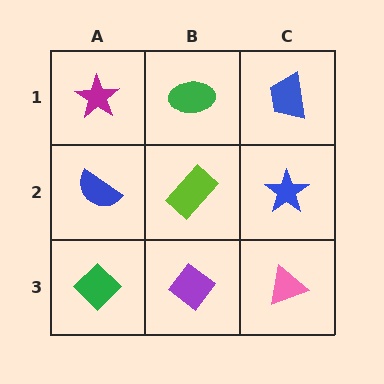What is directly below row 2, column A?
A green diamond.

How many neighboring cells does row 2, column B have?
4.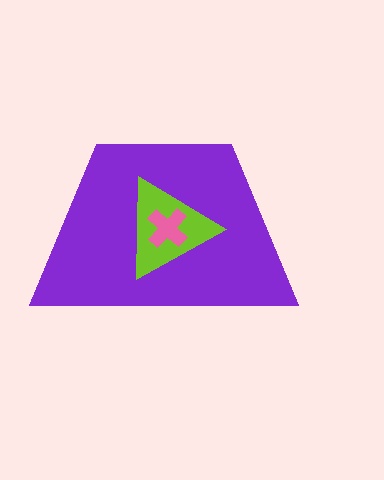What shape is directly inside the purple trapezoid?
The lime triangle.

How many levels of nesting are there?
3.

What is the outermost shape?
The purple trapezoid.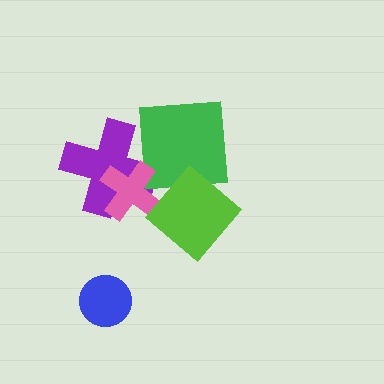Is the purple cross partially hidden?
Yes, it is partially covered by another shape.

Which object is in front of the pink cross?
The lime diamond is in front of the pink cross.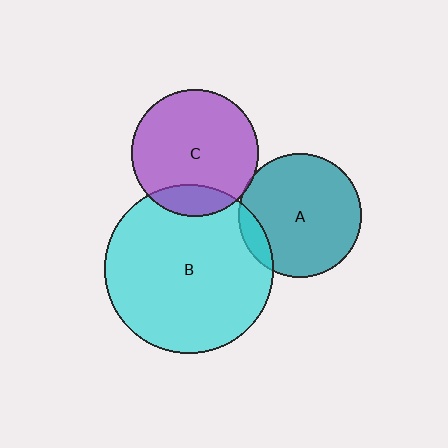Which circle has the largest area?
Circle B (cyan).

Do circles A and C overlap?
Yes.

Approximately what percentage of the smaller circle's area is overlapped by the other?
Approximately 5%.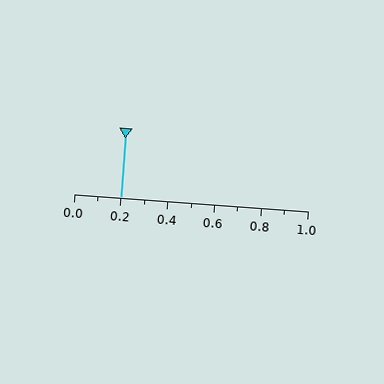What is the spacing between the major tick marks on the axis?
The major ticks are spaced 0.2 apart.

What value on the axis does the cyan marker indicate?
The marker indicates approximately 0.2.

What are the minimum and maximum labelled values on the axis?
The axis runs from 0.0 to 1.0.